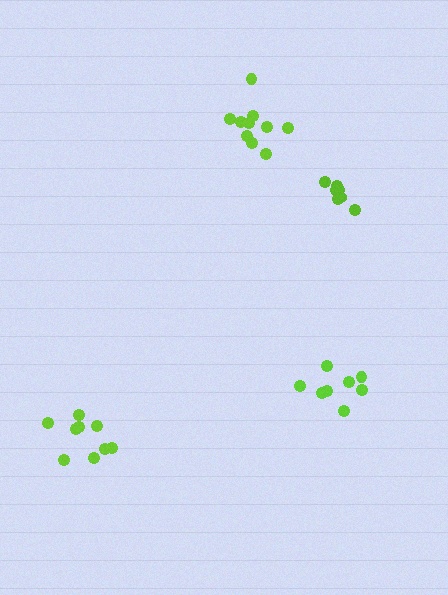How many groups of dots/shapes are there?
There are 4 groups.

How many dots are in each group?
Group 1: 9 dots, Group 2: 7 dots, Group 3: 8 dots, Group 4: 10 dots (34 total).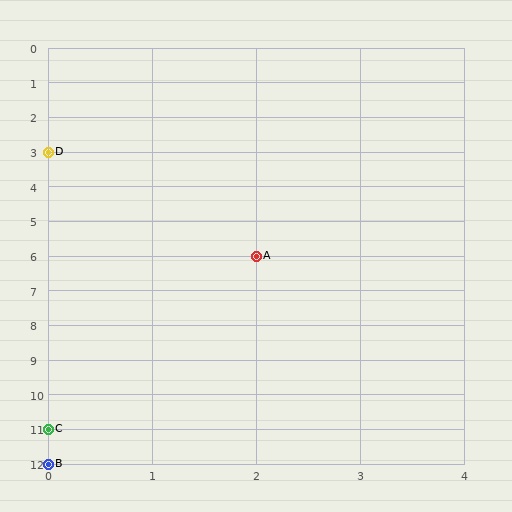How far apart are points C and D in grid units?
Points C and D are 8 rows apart.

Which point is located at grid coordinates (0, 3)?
Point D is at (0, 3).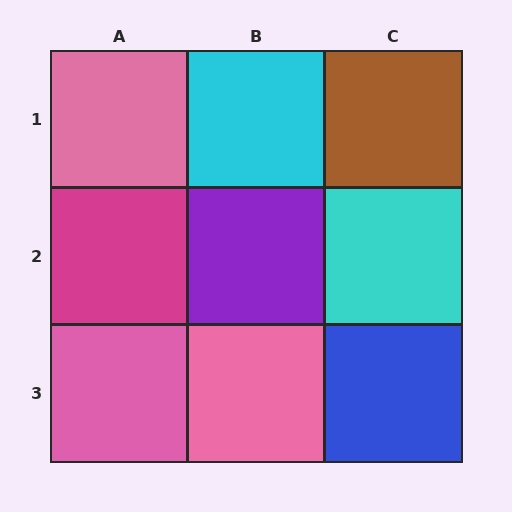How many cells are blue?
1 cell is blue.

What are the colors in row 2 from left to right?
Magenta, purple, cyan.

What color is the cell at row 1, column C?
Brown.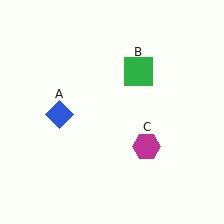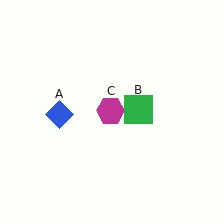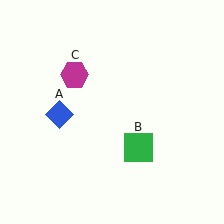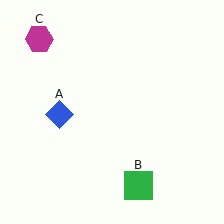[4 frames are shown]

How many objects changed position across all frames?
2 objects changed position: green square (object B), magenta hexagon (object C).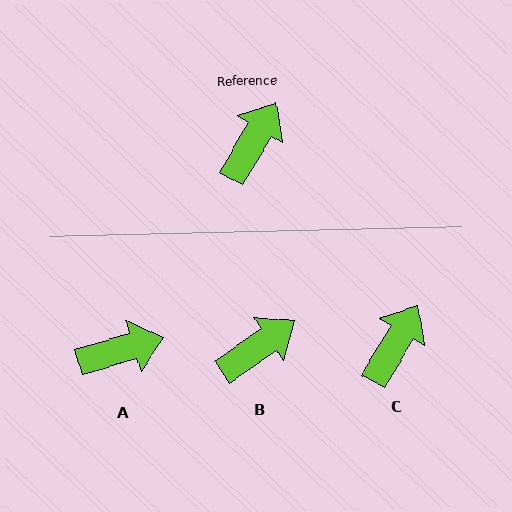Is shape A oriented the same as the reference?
No, it is off by about 43 degrees.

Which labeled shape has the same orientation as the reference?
C.